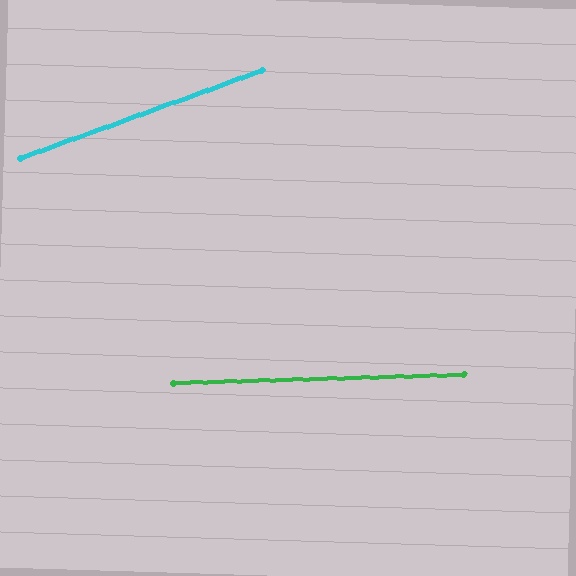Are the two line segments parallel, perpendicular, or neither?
Neither parallel nor perpendicular — they differ by about 18°.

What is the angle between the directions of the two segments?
Approximately 18 degrees.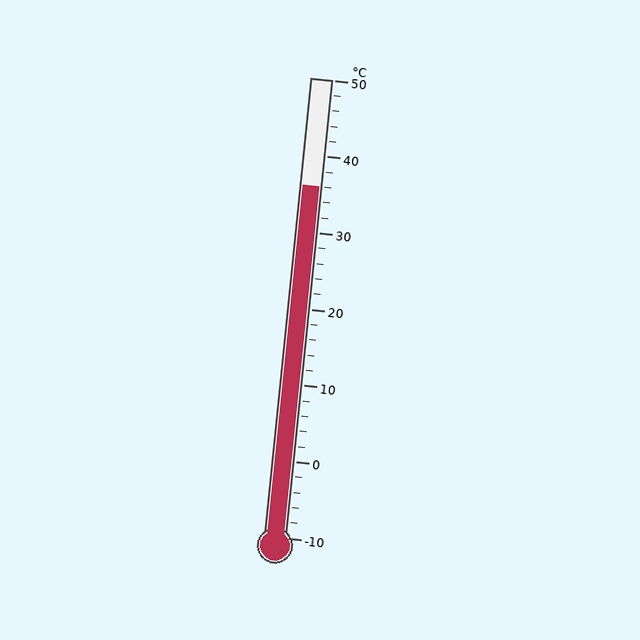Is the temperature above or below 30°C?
The temperature is above 30°C.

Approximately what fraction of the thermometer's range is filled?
The thermometer is filled to approximately 75% of its range.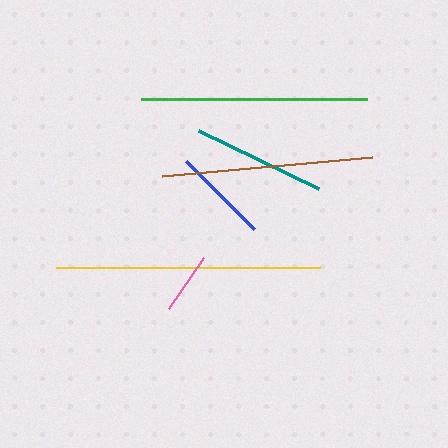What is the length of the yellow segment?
The yellow segment is approximately 264 pixels long.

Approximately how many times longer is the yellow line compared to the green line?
The yellow line is approximately 1.2 times the length of the green line.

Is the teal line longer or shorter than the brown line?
The brown line is longer than the teal line.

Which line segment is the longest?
The yellow line is the longest at approximately 264 pixels.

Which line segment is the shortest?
The pink line is the shortest at approximately 62 pixels.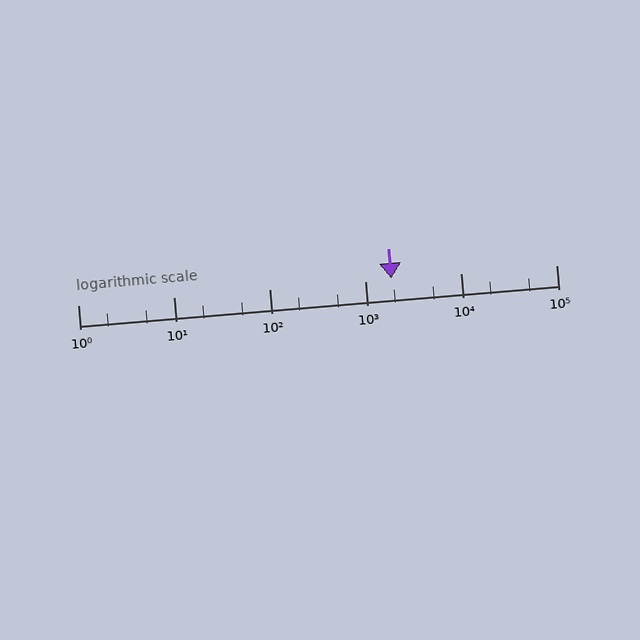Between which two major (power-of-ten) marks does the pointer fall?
The pointer is between 1000 and 10000.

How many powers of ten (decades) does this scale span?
The scale spans 5 decades, from 1 to 100000.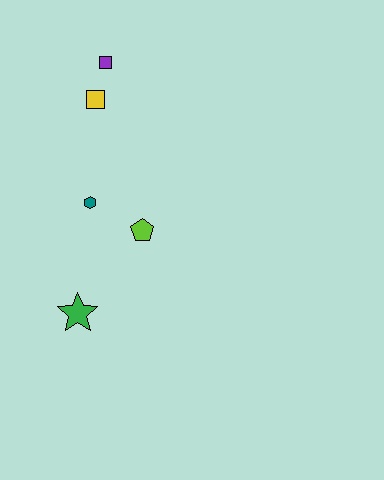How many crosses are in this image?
There are no crosses.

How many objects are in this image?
There are 5 objects.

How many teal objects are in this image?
There is 1 teal object.